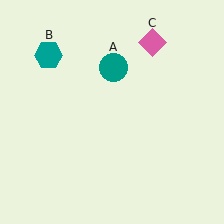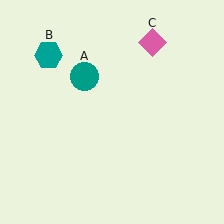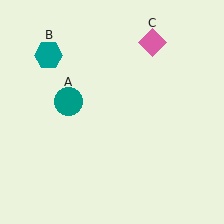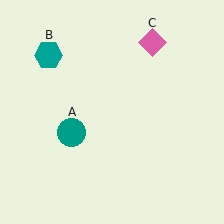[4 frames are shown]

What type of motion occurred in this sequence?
The teal circle (object A) rotated counterclockwise around the center of the scene.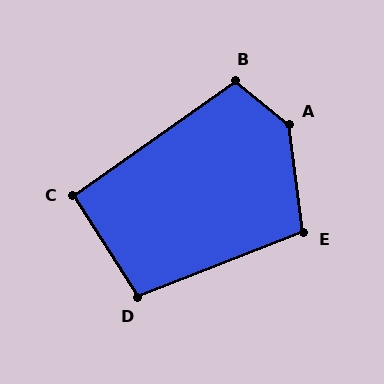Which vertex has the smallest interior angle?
C, at approximately 93 degrees.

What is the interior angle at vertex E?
Approximately 104 degrees (obtuse).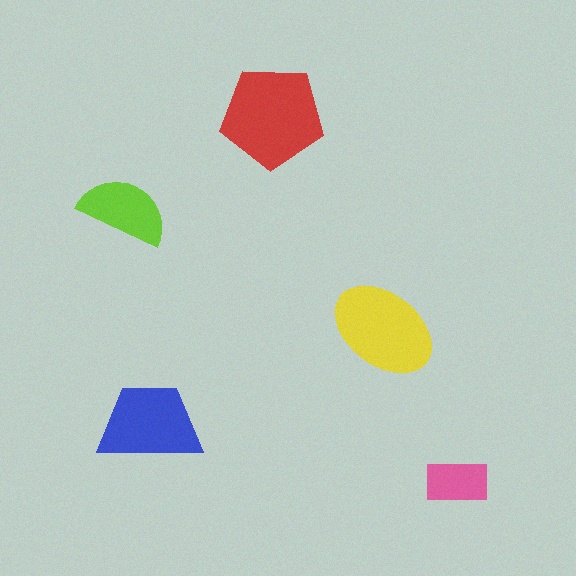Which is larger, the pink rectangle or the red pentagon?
The red pentagon.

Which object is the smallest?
The pink rectangle.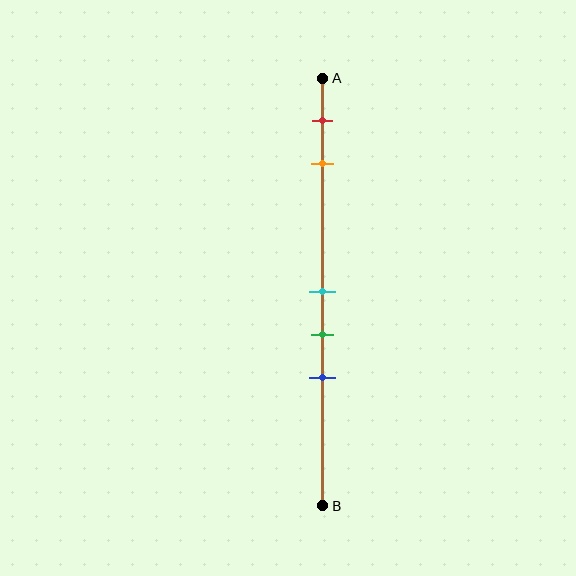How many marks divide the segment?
There are 5 marks dividing the segment.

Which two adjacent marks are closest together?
The cyan and green marks are the closest adjacent pair.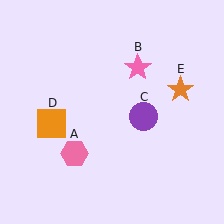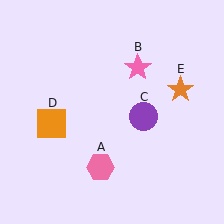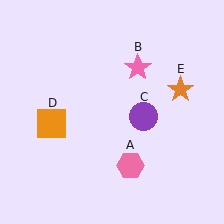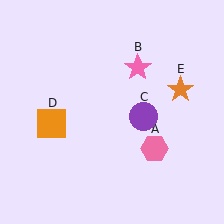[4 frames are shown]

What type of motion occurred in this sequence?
The pink hexagon (object A) rotated counterclockwise around the center of the scene.